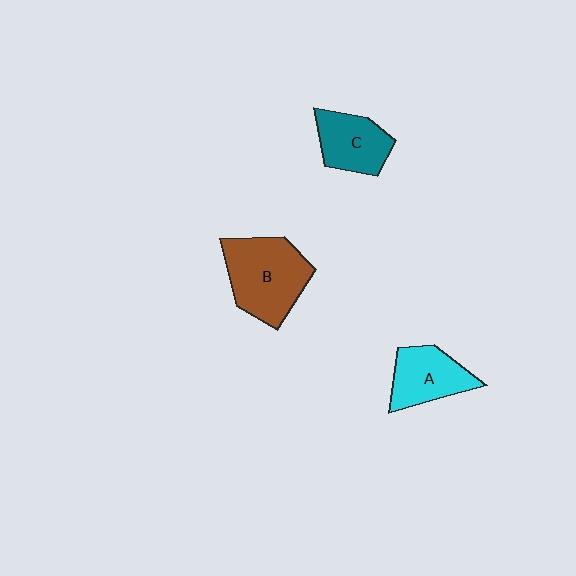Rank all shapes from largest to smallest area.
From largest to smallest: B (brown), A (cyan), C (teal).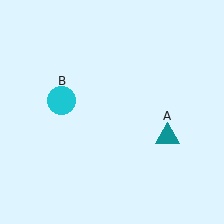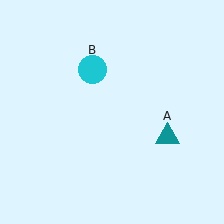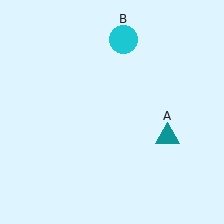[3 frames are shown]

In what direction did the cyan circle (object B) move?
The cyan circle (object B) moved up and to the right.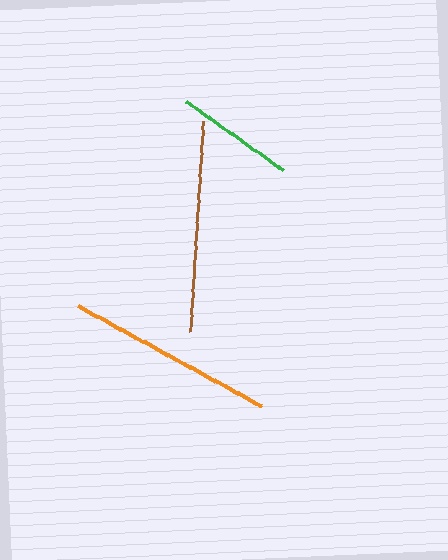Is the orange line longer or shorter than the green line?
The orange line is longer than the green line.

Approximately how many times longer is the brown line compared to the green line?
The brown line is approximately 1.8 times the length of the green line.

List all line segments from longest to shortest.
From longest to shortest: brown, orange, green.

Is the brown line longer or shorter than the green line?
The brown line is longer than the green line.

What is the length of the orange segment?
The orange segment is approximately 209 pixels long.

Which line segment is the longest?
The brown line is the longest at approximately 211 pixels.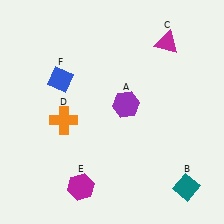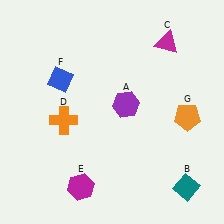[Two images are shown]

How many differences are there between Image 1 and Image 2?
There is 1 difference between the two images.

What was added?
An orange pentagon (G) was added in Image 2.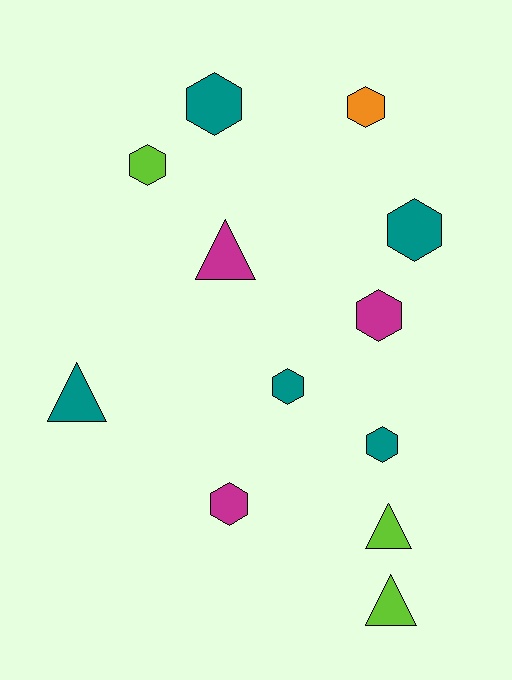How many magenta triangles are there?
There is 1 magenta triangle.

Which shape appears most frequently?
Hexagon, with 8 objects.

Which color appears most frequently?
Teal, with 5 objects.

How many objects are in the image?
There are 12 objects.